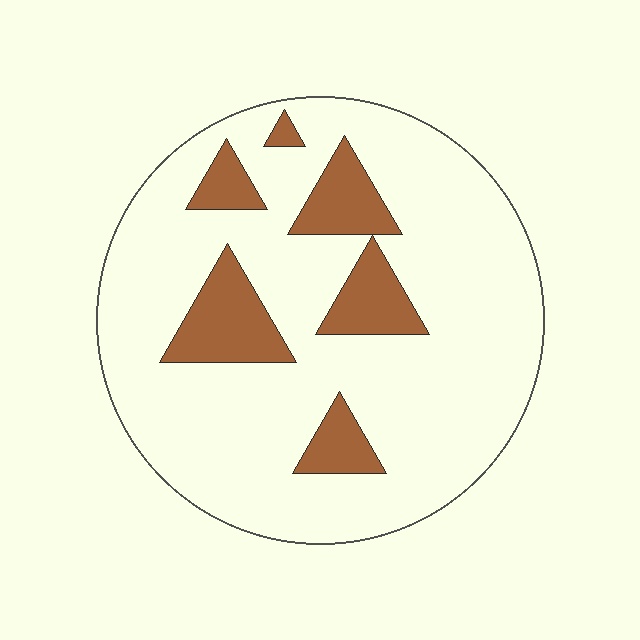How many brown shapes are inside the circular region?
6.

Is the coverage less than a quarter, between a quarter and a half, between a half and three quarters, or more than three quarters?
Less than a quarter.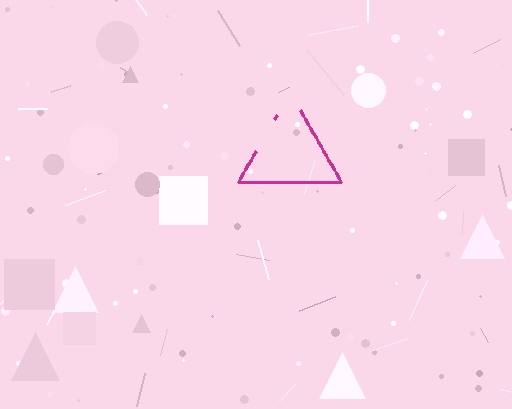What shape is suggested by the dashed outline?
The dashed outline suggests a triangle.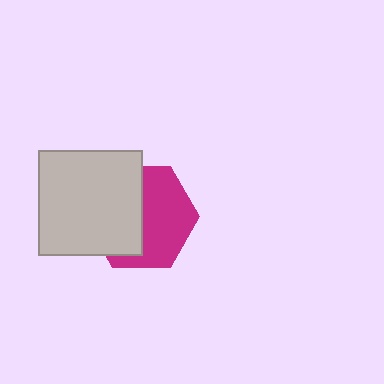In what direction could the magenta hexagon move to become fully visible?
The magenta hexagon could move right. That would shift it out from behind the light gray square entirely.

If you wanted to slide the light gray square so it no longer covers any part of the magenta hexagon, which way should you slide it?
Slide it left — that is the most direct way to separate the two shapes.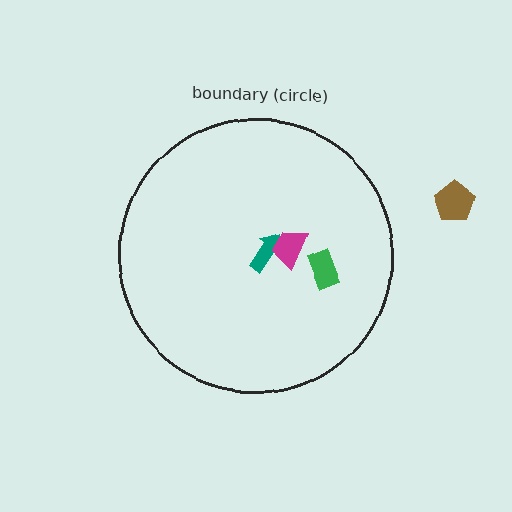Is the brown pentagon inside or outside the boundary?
Outside.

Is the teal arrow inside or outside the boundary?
Inside.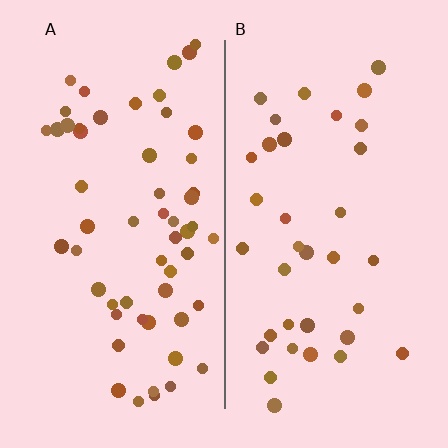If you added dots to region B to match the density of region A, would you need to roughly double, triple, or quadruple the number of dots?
Approximately double.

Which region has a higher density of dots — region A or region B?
A (the left).